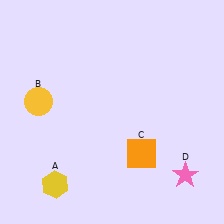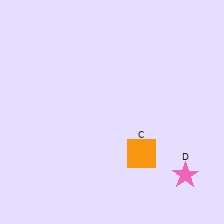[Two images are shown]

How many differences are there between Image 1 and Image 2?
There are 2 differences between the two images.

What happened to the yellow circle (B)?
The yellow circle (B) was removed in Image 2. It was in the top-left area of Image 1.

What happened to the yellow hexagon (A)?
The yellow hexagon (A) was removed in Image 2. It was in the bottom-left area of Image 1.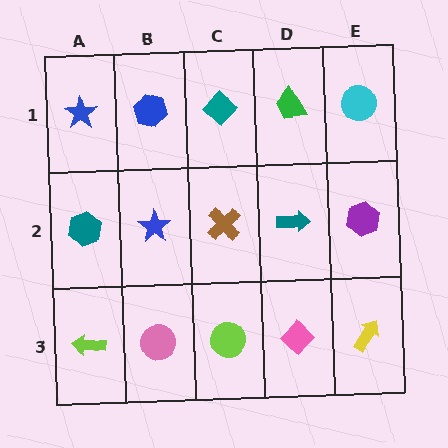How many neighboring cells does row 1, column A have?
2.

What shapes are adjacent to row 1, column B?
A blue star (row 2, column B), a blue star (row 1, column A), a teal diamond (row 1, column C).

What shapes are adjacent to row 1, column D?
A teal arrow (row 2, column D), a teal diamond (row 1, column C), a cyan circle (row 1, column E).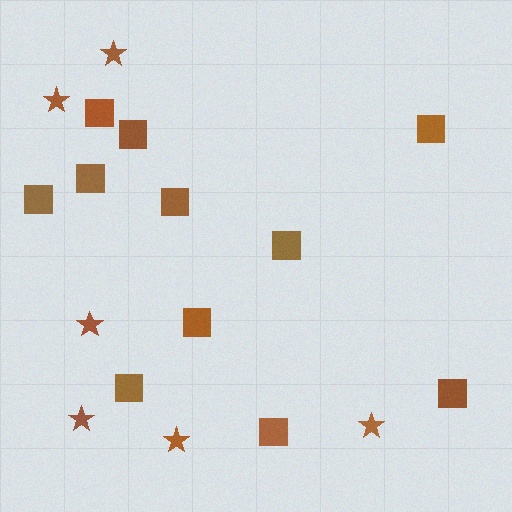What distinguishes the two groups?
There are 2 groups: one group of stars (6) and one group of squares (11).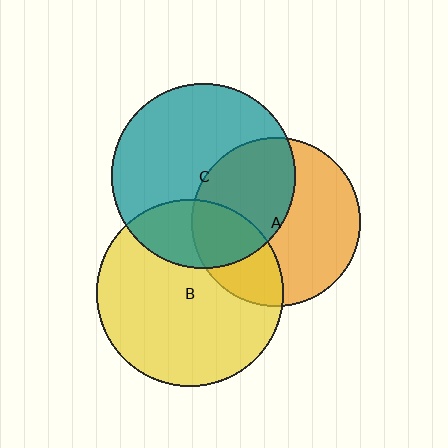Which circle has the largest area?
Circle B (yellow).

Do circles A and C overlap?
Yes.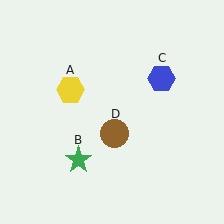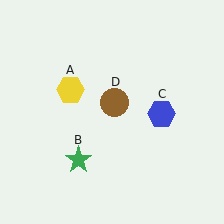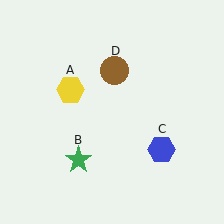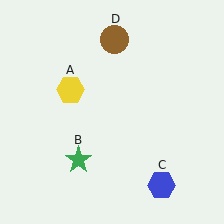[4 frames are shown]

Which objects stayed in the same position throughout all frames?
Yellow hexagon (object A) and green star (object B) remained stationary.